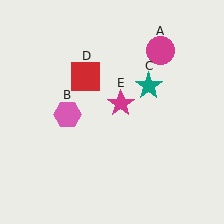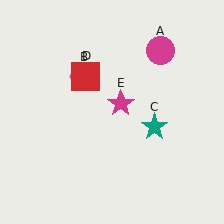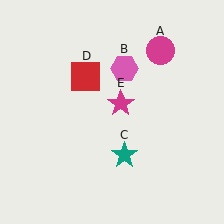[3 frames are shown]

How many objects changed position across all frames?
2 objects changed position: pink hexagon (object B), teal star (object C).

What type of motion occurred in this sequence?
The pink hexagon (object B), teal star (object C) rotated clockwise around the center of the scene.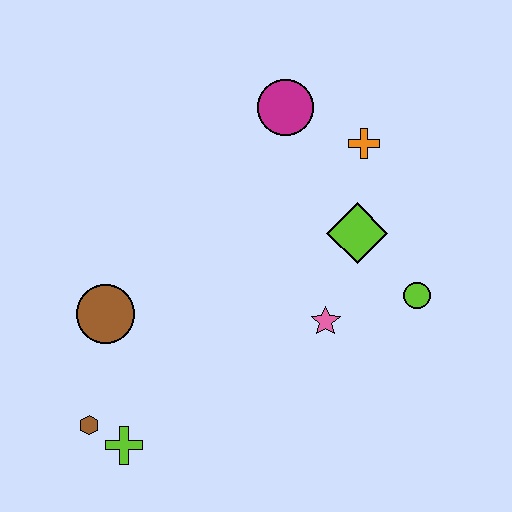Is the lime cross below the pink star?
Yes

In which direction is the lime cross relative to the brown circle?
The lime cross is below the brown circle.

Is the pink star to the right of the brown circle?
Yes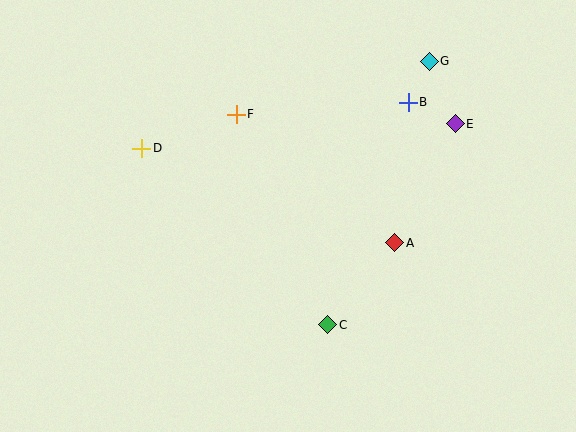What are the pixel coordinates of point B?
Point B is at (408, 102).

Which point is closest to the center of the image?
Point A at (395, 243) is closest to the center.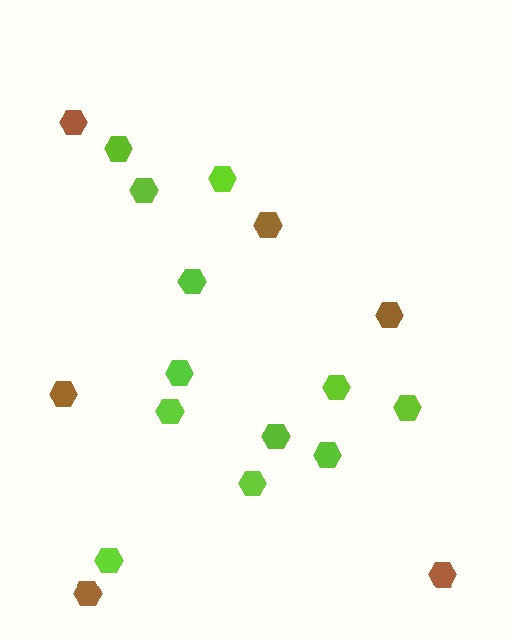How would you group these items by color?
There are 2 groups: one group of brown hexagons (6) and one group of lime hexagons (12).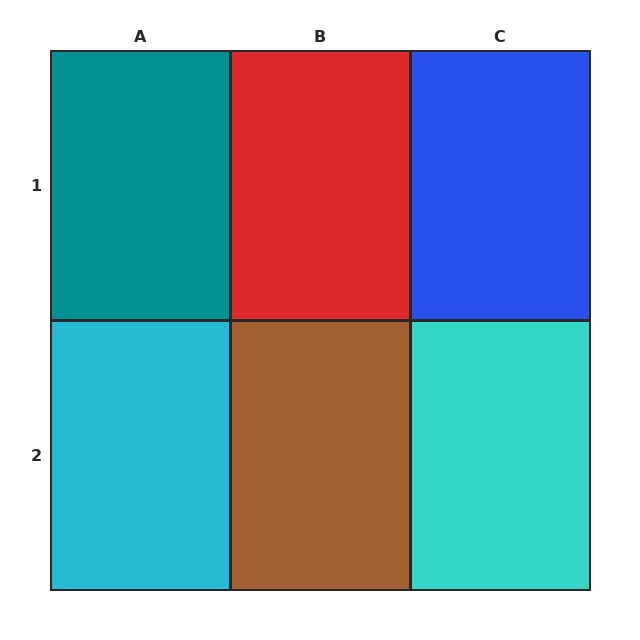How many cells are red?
1 cell is red.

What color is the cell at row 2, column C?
Cyan.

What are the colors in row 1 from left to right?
Teal, red, blue.